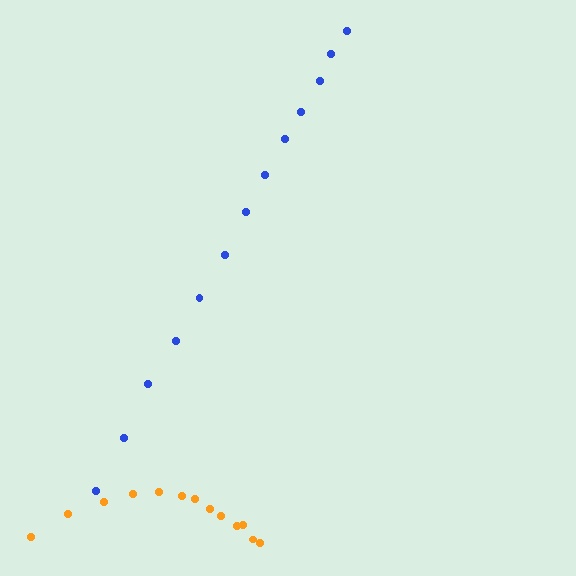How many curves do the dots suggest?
There are 2 distinct paths.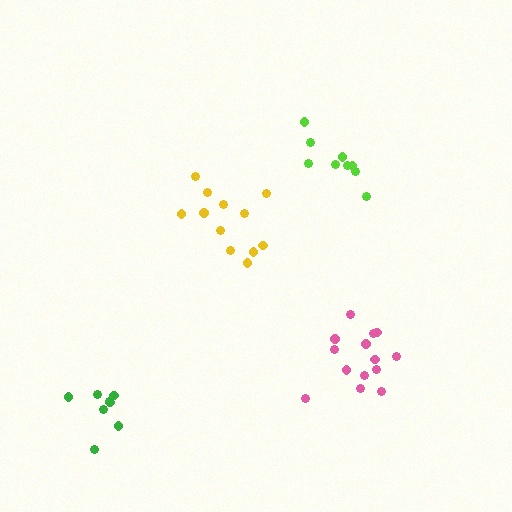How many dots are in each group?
Group 1: 9 dots, Group 2: 8 dots, Group 3: 12 dots, Group 4: 14 dots (43 total).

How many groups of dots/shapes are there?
There are 4 groups.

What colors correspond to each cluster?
The clusters are colored: lime, green, yellow, pink.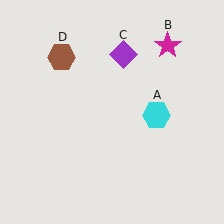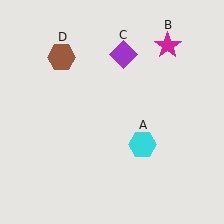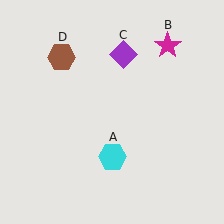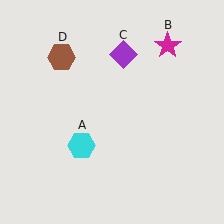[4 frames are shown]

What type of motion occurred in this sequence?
The cyan hexagon (object A) rotated clockwise around the center of the scene.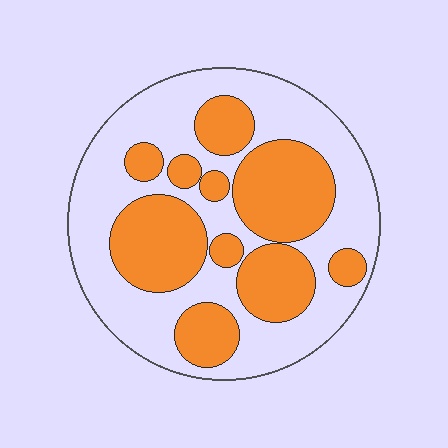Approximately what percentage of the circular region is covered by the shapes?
Approximately 40%.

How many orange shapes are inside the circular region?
10.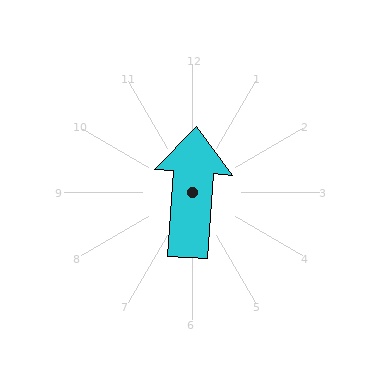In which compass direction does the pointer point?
North.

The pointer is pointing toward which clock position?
Roughly 12 o'clock.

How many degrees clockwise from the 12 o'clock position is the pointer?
Approximately 4 degrees.